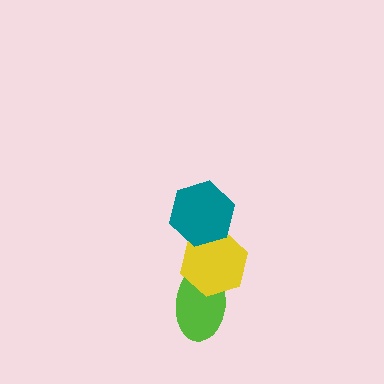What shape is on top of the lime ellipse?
The yellow hexagon is on top of the lime ellipse.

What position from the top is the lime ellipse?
The lime ellipse is 3rd from the top.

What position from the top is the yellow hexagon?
The yellow hexagon is 2nd from the top.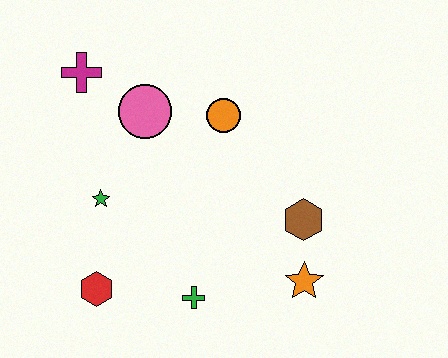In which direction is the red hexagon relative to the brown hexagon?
The red hexagon is to the left of the brown hexagon.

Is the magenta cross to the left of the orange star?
Yes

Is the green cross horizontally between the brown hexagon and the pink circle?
Yes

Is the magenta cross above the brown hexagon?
Yes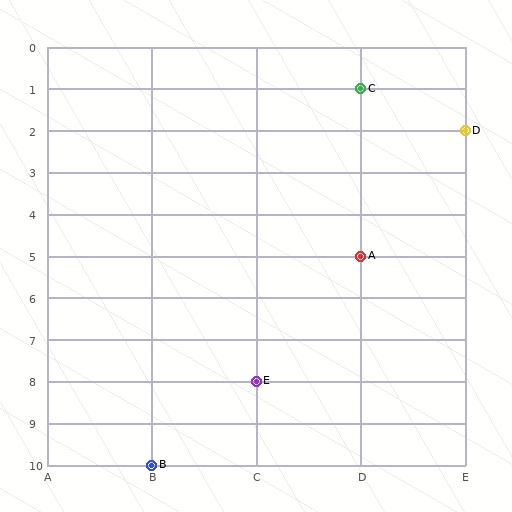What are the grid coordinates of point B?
Point B is at grid coordinates (B, 10).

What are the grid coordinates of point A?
Point A is at grid coordinates (D, 5).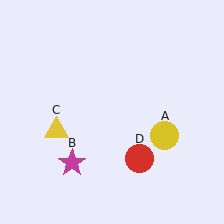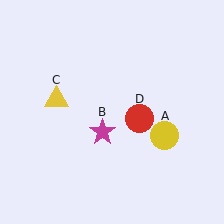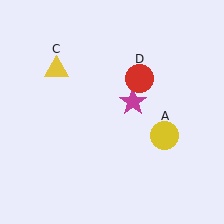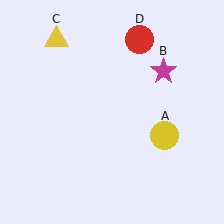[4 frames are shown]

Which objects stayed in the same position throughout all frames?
Yellow circle (object A) remained stationary.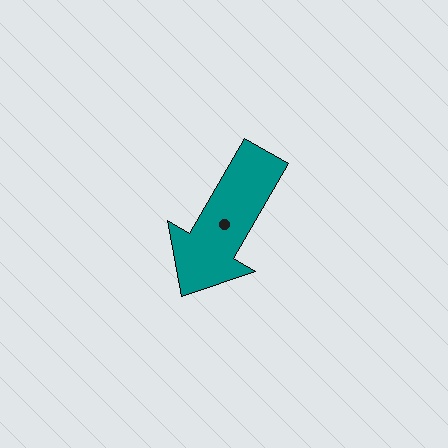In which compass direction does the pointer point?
Southwest.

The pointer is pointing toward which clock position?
Roughly 7 o'clock.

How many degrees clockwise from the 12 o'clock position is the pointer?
Approximately 210 degrees.